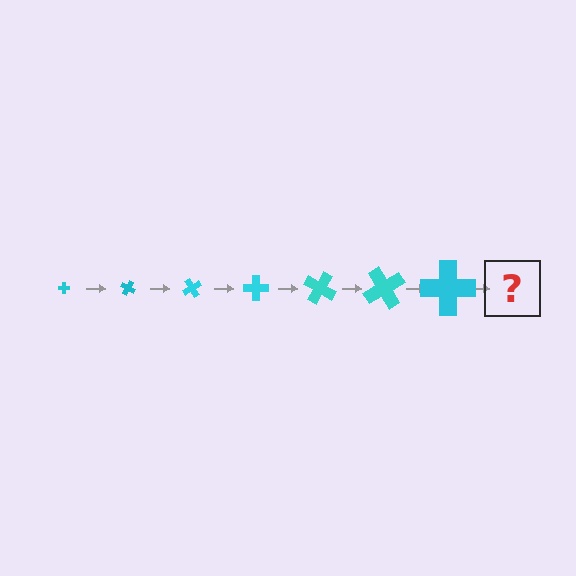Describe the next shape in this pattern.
It should be a cross, larger than the previous one and rotated 210 degrees from the start.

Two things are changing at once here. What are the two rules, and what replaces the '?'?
The two rules are that the cross grows larger each step and it rotates 30 degrees each step. The '?' should be a cross, larger than the previous one and rotated 210 degrees from the start.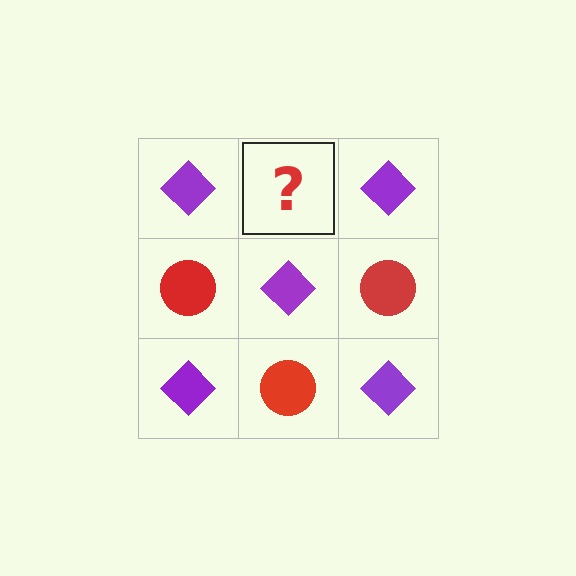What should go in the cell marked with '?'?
The missing cell should contain a red circle.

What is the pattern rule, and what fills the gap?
The rule is that it alternates purple diamond and red circle in a checkerboard pattern. The gap should be filled with a red circle.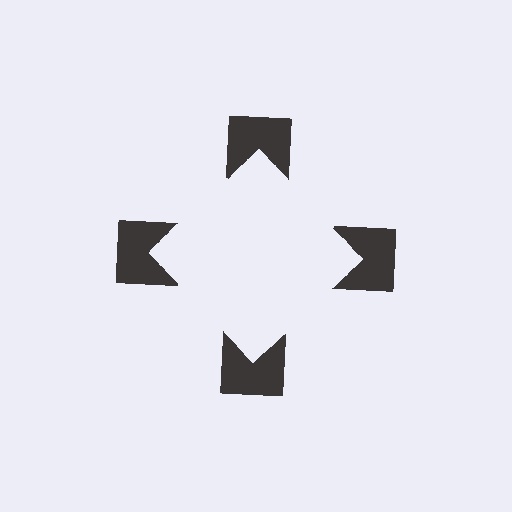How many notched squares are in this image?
There are 4 — one at each vertex of the illusory square.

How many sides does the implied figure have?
4 sides.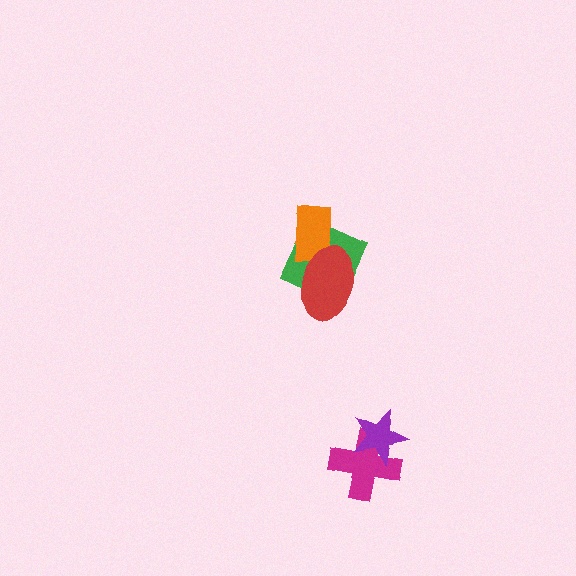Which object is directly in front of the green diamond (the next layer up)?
The orange rectangle is directly in front of the green diamond.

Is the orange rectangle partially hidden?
Yes, it is partially covered by another shape.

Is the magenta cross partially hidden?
Yes, it is partially covered by another shape.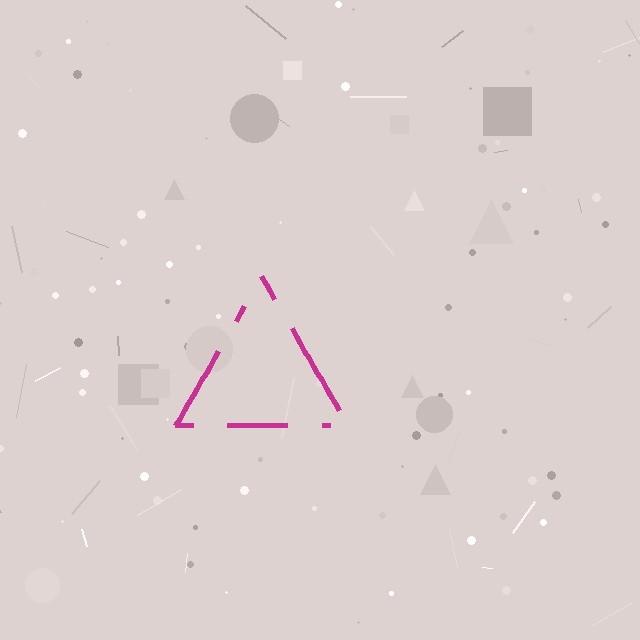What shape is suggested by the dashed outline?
The dashed outline suggests a triangle.